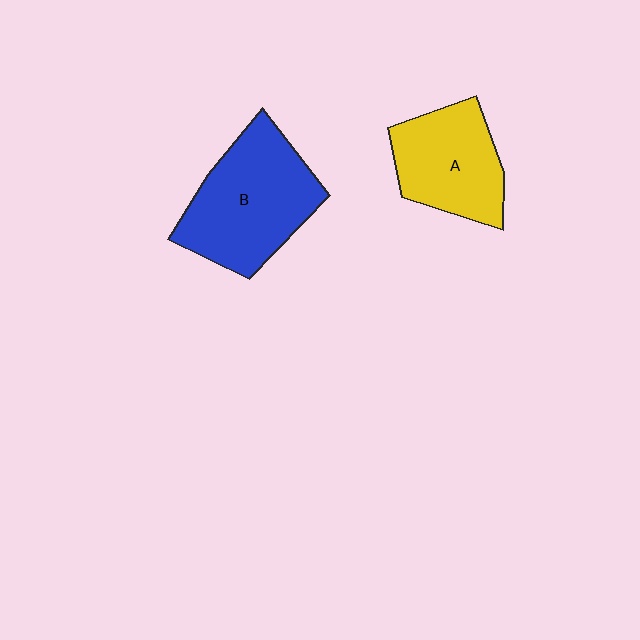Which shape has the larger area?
Shape B (blue).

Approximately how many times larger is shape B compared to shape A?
Approximately 1.3 times.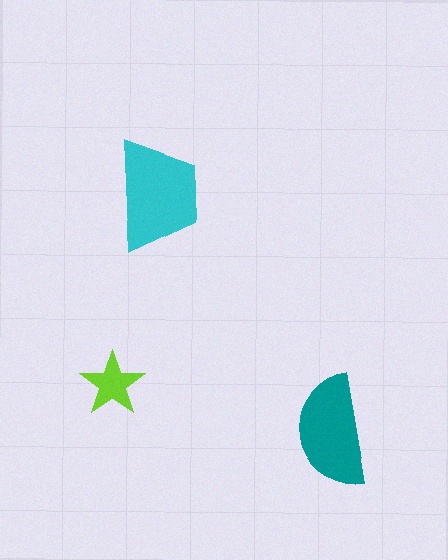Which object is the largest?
The cyan trapezoid.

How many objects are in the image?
There are 3 objects in the image.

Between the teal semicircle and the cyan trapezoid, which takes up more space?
The cyan trapezoid.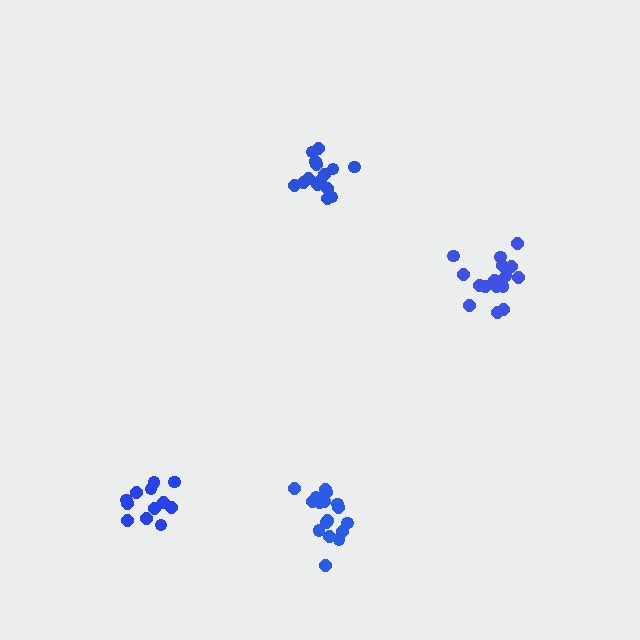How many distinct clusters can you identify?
There are 4 distinct clusters.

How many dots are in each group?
Group 1: 17 dots, Group 2: 12 dots, Group 3: 18 dots, Group 4: 15 dots (62 total).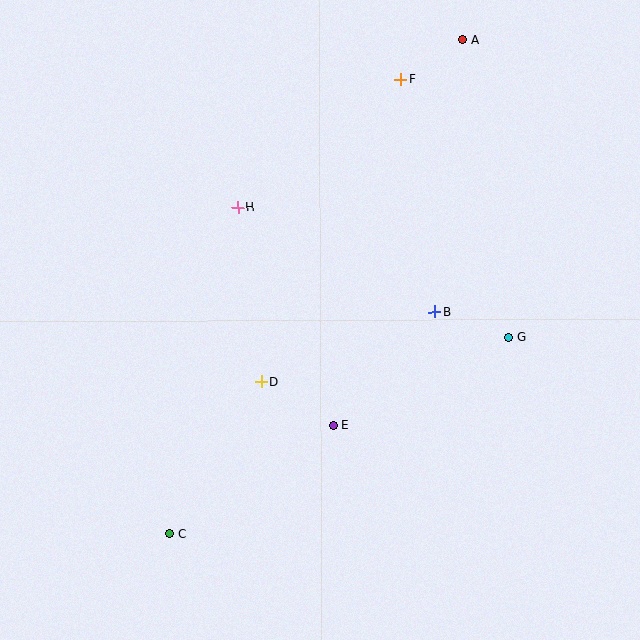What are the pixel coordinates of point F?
Point F is at (401, 79).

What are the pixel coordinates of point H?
Point H is at (238, 207).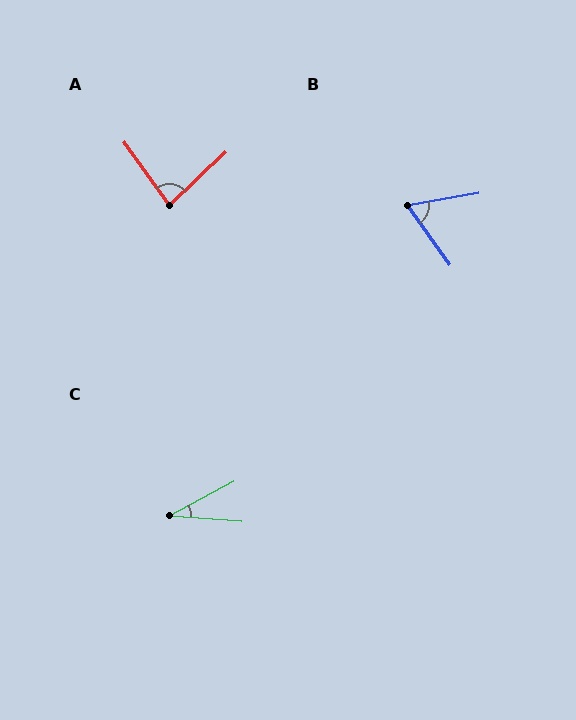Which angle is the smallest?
C, at approximately 32 degrees.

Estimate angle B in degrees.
Approximately 64 degrees.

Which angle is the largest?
A, at approximately 82 degrees.